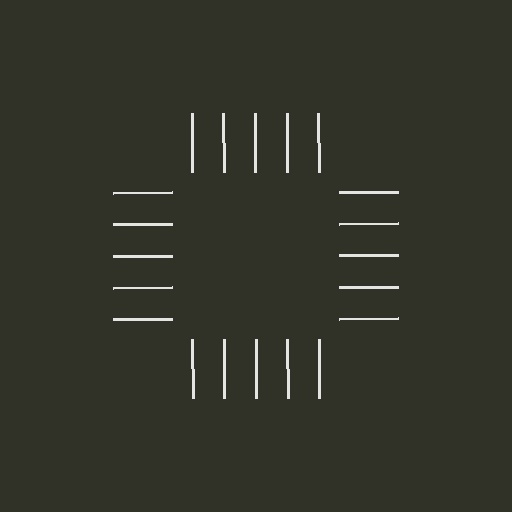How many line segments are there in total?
20 — 5 along each of the 4 edges.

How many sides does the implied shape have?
4 sides — the line-ends trace a square.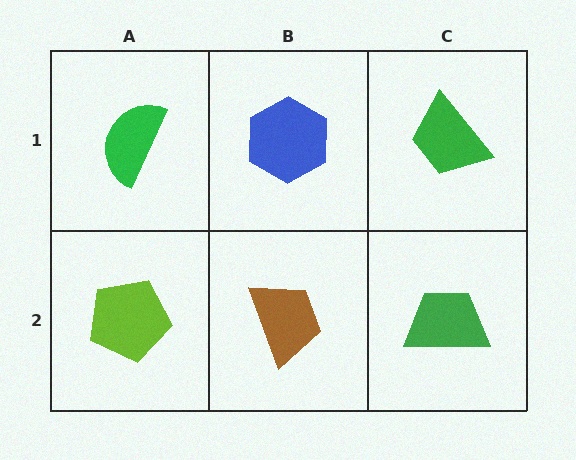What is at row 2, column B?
A brown trapezoid.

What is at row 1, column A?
A green semicircle.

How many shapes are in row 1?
3 shapes.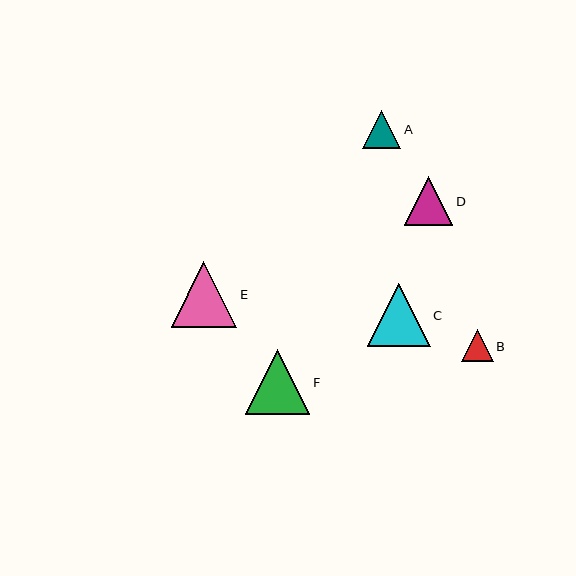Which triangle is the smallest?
Triangle B is the smallest with a size of approximately 32 pixels.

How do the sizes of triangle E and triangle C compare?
Triangle E and triangle C are approximately the same size.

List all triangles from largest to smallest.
From largest to smallest: E, F, C, D, A, B.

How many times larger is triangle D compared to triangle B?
Triangle D is approximately 1.5 times the size of triangle B.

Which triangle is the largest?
Triangle E is the largest with a size of approximately 66 pixels.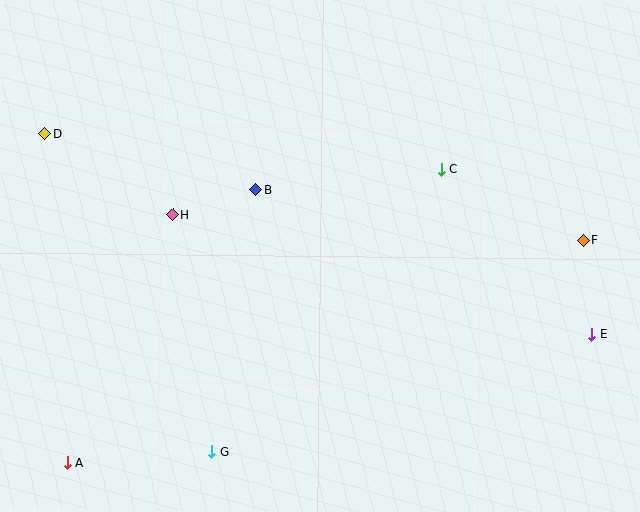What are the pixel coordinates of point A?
Point A is at (67, 463).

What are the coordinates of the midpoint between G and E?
The midpoint between G and E is at (402, 393).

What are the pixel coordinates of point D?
Point D is at (45, 134).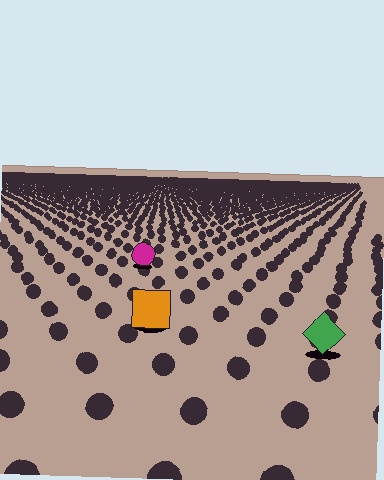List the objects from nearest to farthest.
From nearest to farthest: the green diamond, the orange square, the magenta circle.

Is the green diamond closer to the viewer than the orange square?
Yes. The green diamond is closer — you can tell from the texture gradient: the ground texture is coarser near it.